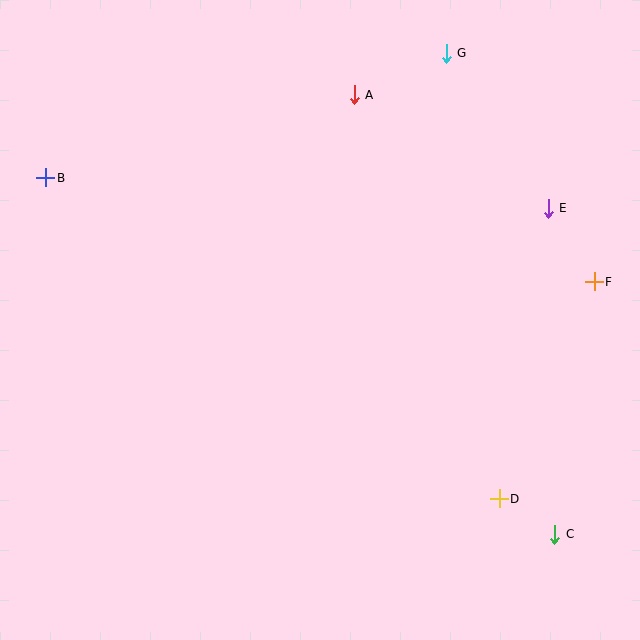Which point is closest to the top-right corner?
Point G is closest to the top-right corner.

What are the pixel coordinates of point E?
Point E is at (548, 208).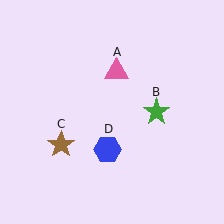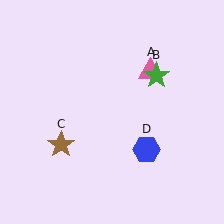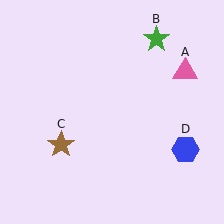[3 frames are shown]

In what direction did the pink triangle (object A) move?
The pink triangle (object A) moved right.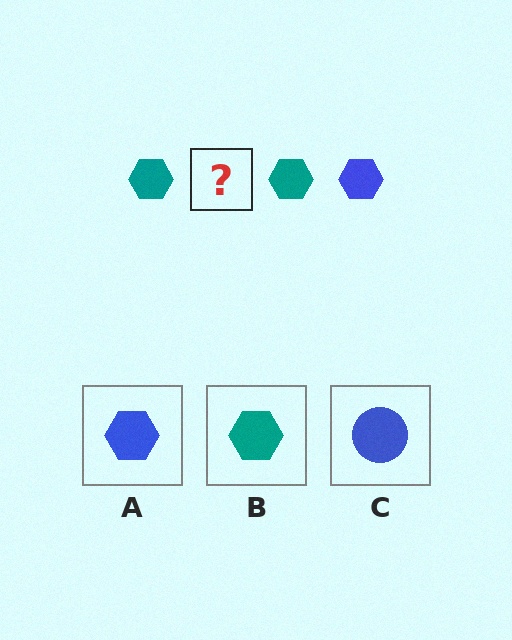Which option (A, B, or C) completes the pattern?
A.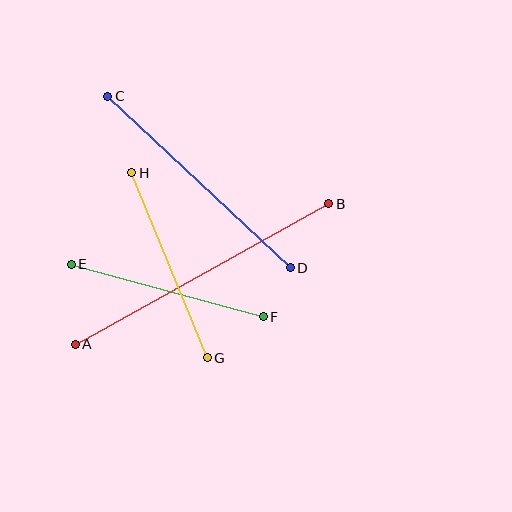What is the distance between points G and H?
The distance is approximately 200 pixels.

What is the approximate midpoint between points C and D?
The midpoint is at approximately (199, 182) pixels.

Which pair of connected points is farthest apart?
Points A and B are farthest apart.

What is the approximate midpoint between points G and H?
The midpoint is at approximately (170, 265) pixels.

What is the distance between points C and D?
The distance is approximately 250 pixels.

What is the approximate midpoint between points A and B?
The midpoint is at approximately (202, 274) pixels.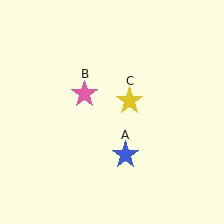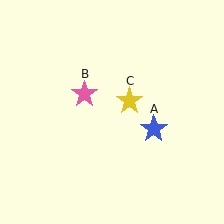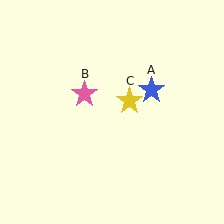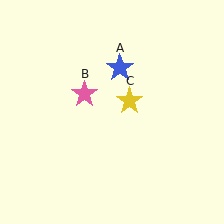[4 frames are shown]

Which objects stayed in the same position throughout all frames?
Pink star (object B) and yellow star (object C) remained stationary.